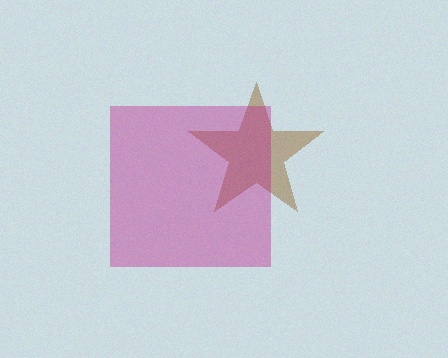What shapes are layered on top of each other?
The layered shapes are: a brown star, a magenta square.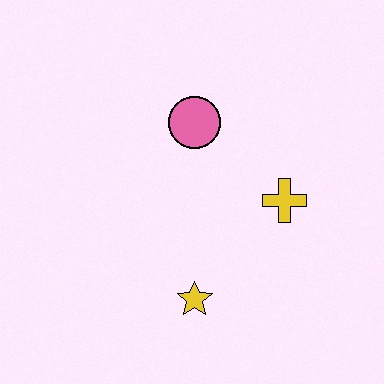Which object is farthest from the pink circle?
The yellow star is farthest from the pink circle.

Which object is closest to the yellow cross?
The pink circle is closest to the yellow cross.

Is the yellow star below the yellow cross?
Yes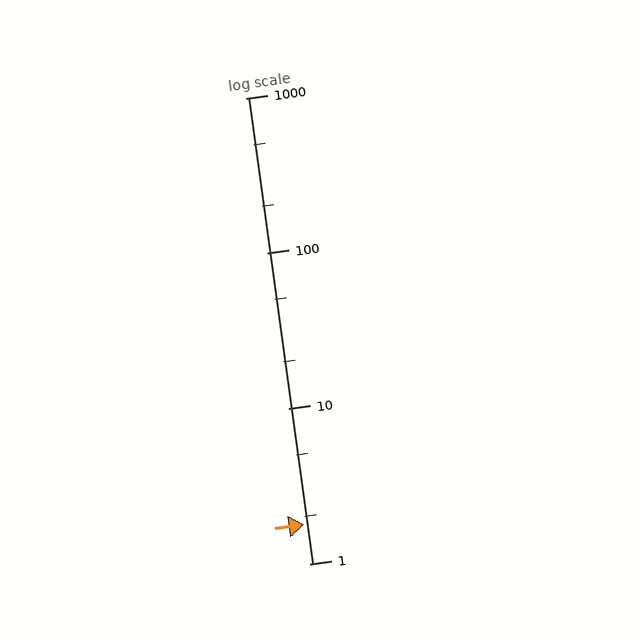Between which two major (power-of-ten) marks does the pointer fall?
The pointer is between 1 and 10.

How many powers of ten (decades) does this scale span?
The scale spans 3 decades, from 1 to 1000.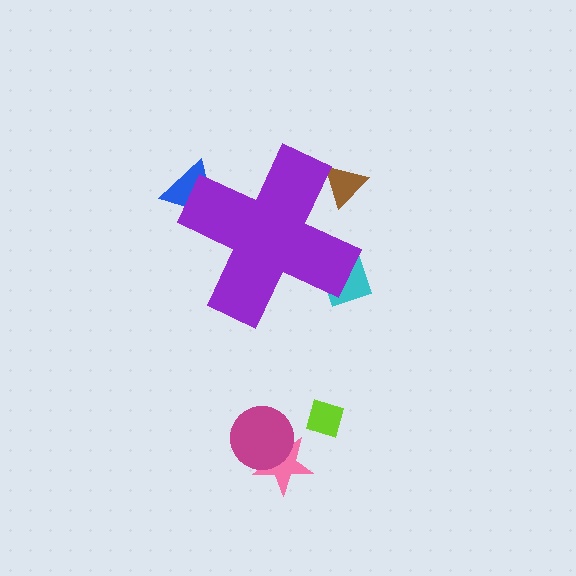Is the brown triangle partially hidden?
Yes, the brown triangle is partially hidden behind the purple cross.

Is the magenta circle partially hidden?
No, the magenta circle is fully visible.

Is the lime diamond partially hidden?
No, the lime diamond is fully visible.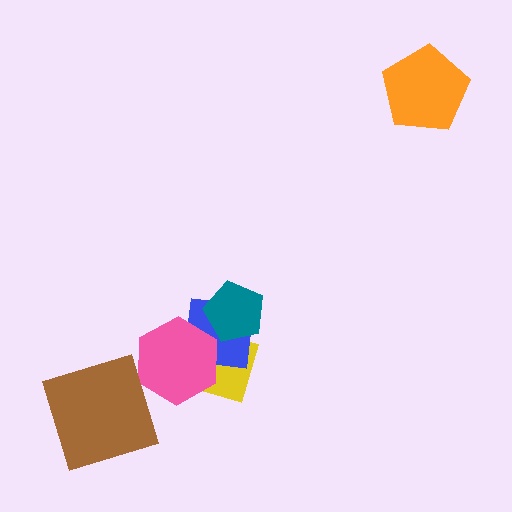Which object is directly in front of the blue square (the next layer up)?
The teal pentagon is directly in front of the blue square.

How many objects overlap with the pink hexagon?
2 objects overlap with the pink hexagon.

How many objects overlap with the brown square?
0 objects overlap with the brown square.